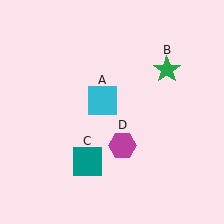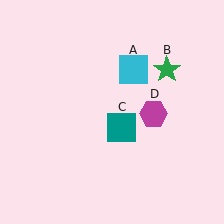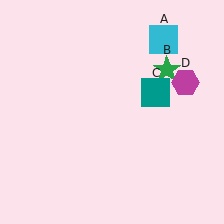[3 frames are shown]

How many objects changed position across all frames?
3 objects changed position: cyan square (object A), teal square (object C), magenta hexagon (object D).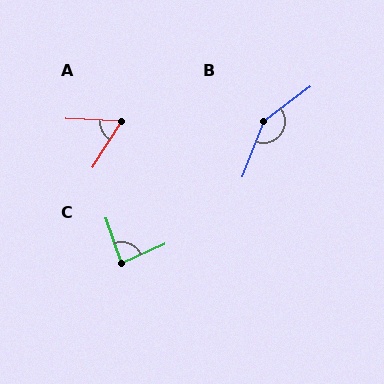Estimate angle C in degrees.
Approximately 84 degrees.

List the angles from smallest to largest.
A (60°), C (84°), B (147°).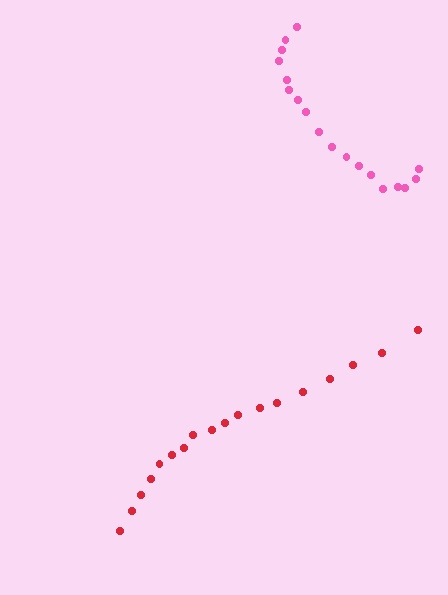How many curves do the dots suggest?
There are 2 distinct paths.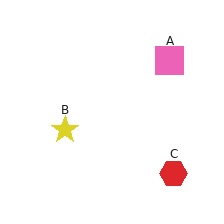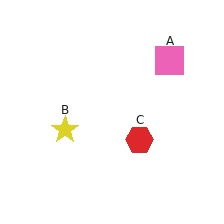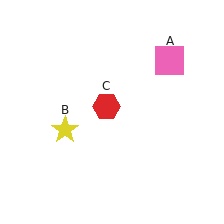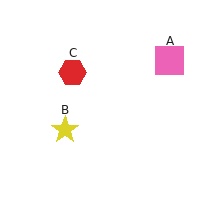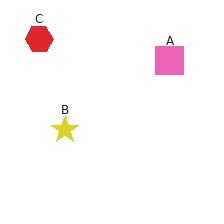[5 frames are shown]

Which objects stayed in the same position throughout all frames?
Pink square (object A) and yellow star (object B) remained stationary.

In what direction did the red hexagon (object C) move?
The red hexagon (object C) moved up and to the left.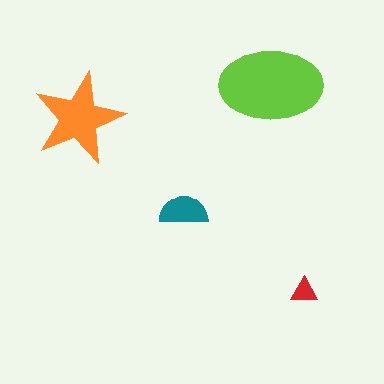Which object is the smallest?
The red triangle.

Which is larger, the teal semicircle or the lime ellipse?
The lime ellipse.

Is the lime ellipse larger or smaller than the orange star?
Larger.